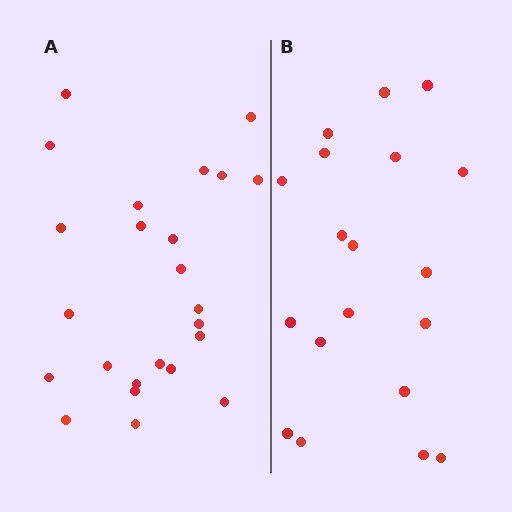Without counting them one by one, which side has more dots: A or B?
Region A (the left region) has more dots.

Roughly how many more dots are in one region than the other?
Region A has about 5 more dots than region B.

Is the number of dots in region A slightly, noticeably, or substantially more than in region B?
Region A has noticeably more, but not dramatically so. The ratio is roughly 1.3 to 1.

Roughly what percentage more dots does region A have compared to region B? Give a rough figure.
About 25% more.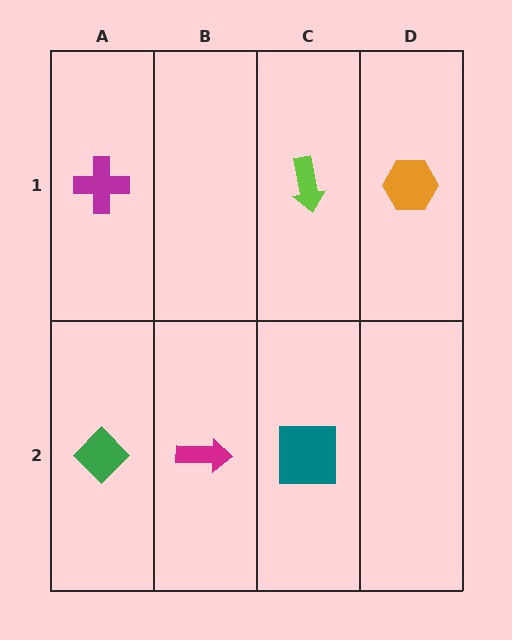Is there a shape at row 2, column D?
No, that cell is empty.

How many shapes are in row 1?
3 shapes.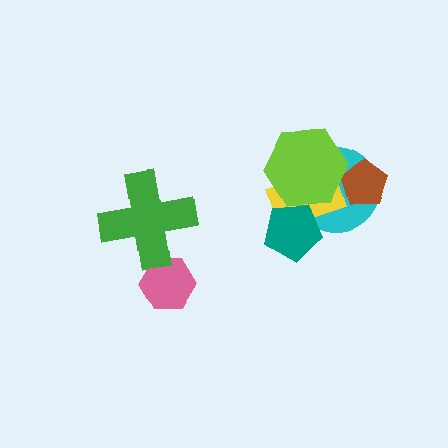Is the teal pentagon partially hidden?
Yes, it is partially covered by another shape.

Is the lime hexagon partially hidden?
No, no other shape covers it.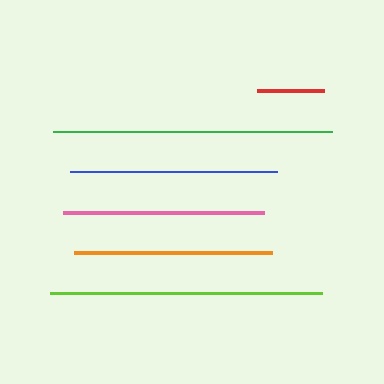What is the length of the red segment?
The red segment is approximately 67 pixels long.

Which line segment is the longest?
The green line is the longest at approximately 279 pixels.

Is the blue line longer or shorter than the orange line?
The blue line is longer than the orange line.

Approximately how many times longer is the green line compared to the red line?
The green line is approximately 4.2 times the length of the red line.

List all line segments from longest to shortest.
From longest to shortest: green, lime, blue, pink, orange, red.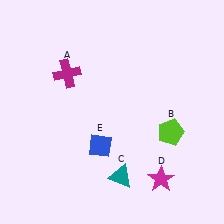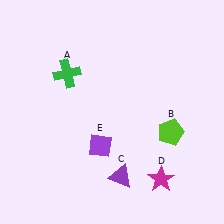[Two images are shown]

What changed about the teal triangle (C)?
In Image 1, C is teal. In Image 2, it changed to purple.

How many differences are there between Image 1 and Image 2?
There are 3 differences between the two images.